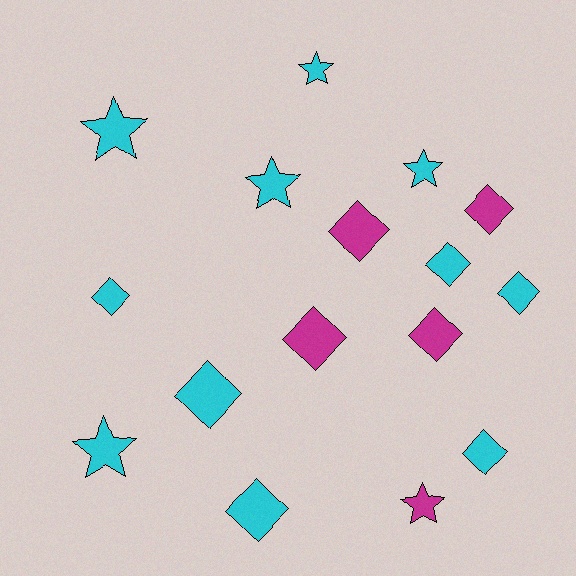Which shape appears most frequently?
Diamond, with 10 objects.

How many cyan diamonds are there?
There are 6 cyan diamonds.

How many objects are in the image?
There are 16 objects.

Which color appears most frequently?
Cyan, with 11 objects.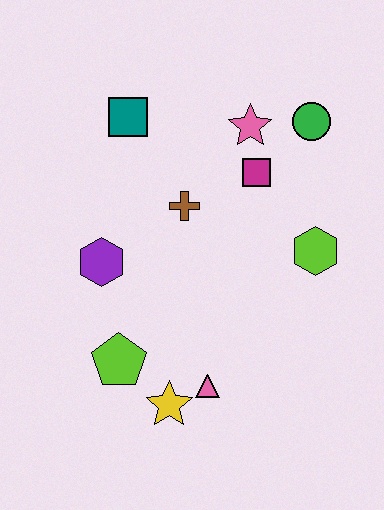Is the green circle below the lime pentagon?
No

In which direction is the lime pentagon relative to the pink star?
The lime pentagon is below the pink star.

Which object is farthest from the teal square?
The yellow star is farthest from the teal square.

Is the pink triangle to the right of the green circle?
No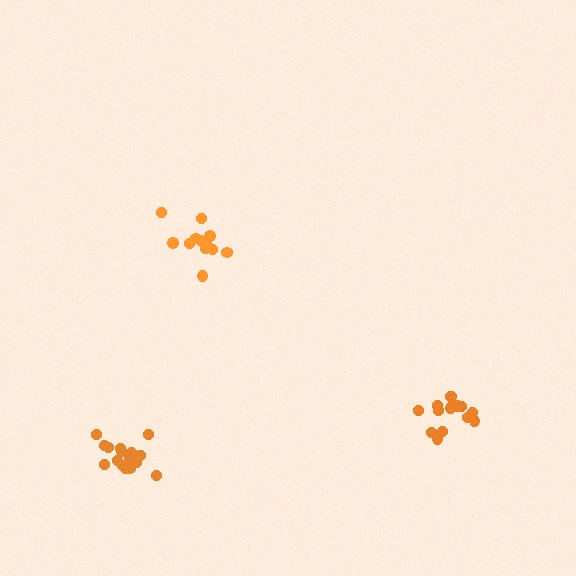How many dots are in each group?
Group 1: 14 dots, Group 2: 13 dots, Group 3: 17 dots (44 total).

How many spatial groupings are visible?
There are 3 spatial groupings.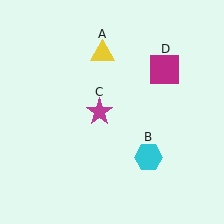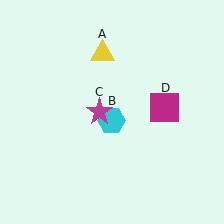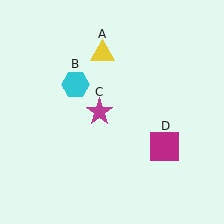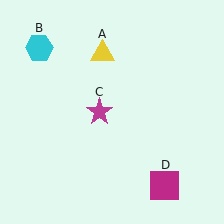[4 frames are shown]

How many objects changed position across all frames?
2 objects changed position: cyan hexagon (object B), magenta square (object D).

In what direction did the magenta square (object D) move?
The magenta square (object D) moved down.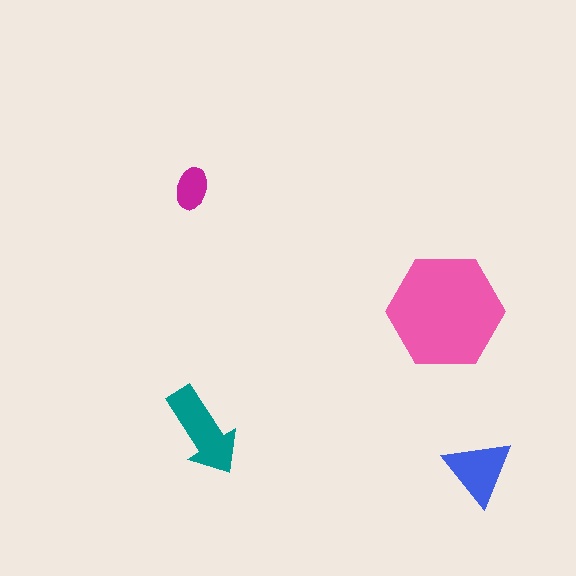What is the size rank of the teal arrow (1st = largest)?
2nd.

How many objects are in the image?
There are 4 objects in the image.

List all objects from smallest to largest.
The magenta ellipse, the blue triangle, the teal arrow, the pink hexagon.